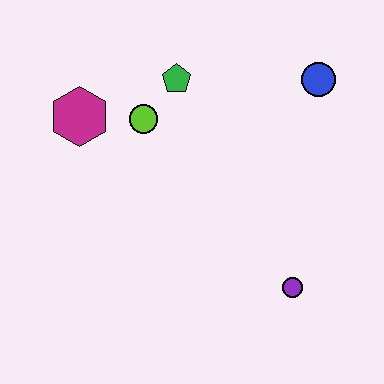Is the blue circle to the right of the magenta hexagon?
Yes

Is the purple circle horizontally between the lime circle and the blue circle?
Yes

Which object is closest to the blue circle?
The green pentagon is closest to the blue circle.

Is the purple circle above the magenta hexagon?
No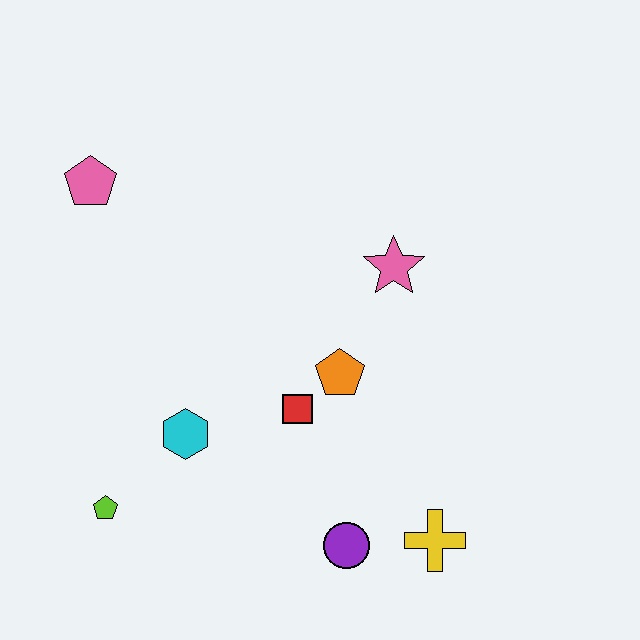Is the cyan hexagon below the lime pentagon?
No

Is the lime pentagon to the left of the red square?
Yes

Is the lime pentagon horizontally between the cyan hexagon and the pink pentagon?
Yes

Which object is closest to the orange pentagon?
The red square is closest to the orange pentagon.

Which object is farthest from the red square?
The pink pentagon is farthest from the red square.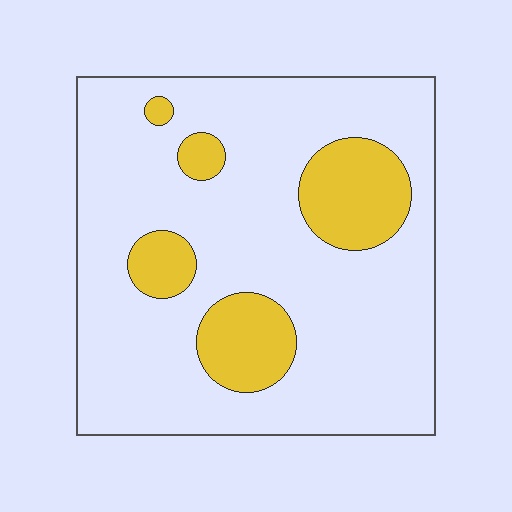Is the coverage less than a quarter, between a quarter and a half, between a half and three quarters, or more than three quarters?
Less than a quarter.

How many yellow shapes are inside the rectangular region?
5.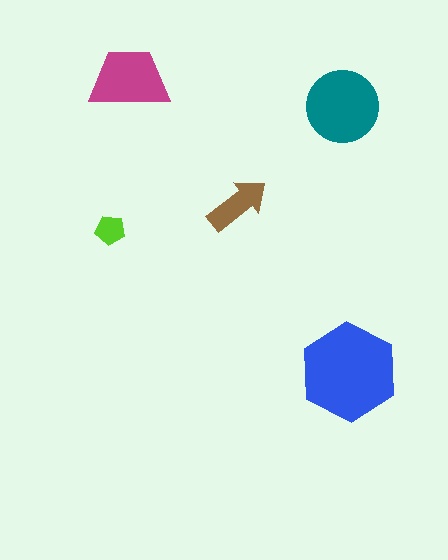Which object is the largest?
The blue hexagon.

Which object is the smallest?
The lime pentagon.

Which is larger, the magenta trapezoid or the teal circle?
The teal circle.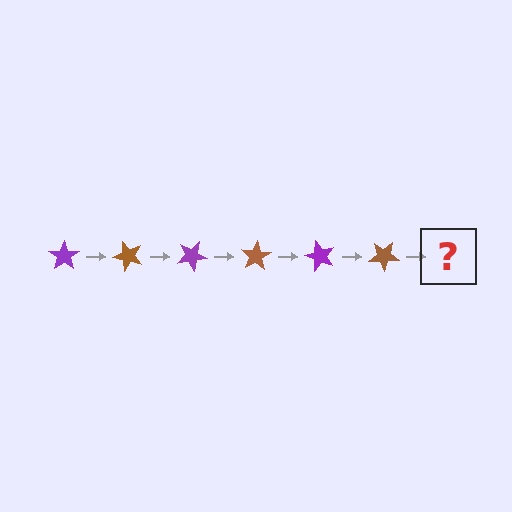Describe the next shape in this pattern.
It should be a purple star, rotated 300 degrees from the start.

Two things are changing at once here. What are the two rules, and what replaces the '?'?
The two rules are that it rotates 50 degrees each step and the color cycles through purple and brown. The '?' should be a purple star, rotated 300 degrees from the start.